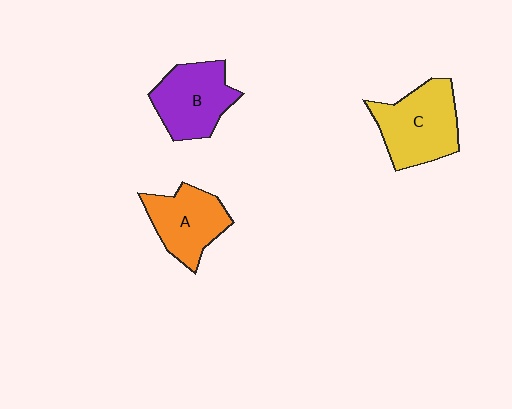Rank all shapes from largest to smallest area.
From largest to smallest: C (yellow), B (purple), A (orange).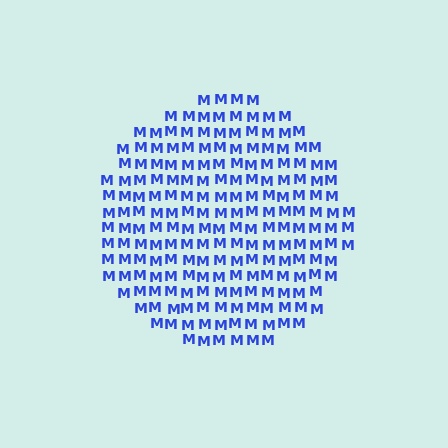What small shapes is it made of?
It is made of small letter M's.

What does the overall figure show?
The overall figure shows a circle.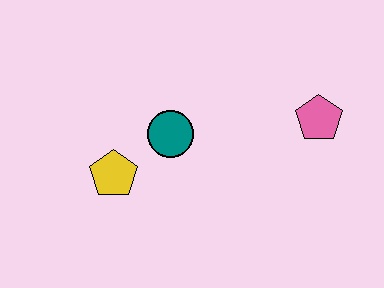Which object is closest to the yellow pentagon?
The teal circle is closest to the yellow pentagon.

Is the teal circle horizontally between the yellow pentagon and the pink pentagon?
Yes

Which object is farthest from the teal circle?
The pink pentagon is farthest from the teal circle.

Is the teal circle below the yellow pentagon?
No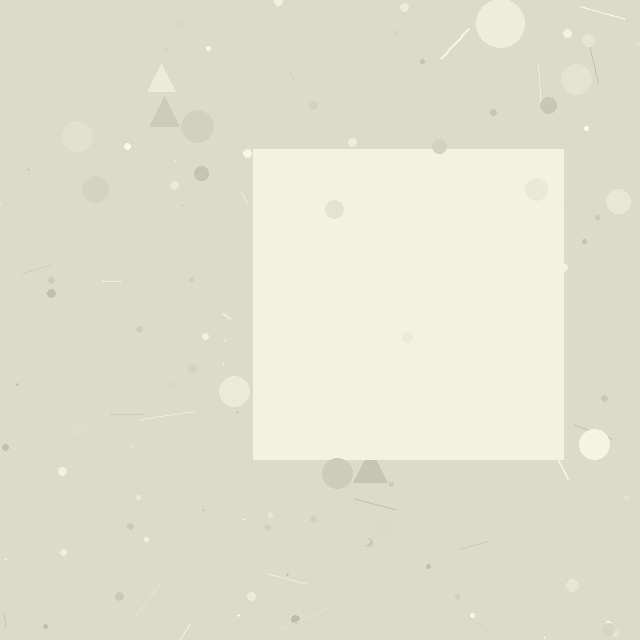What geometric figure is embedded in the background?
A square is embedded in the background.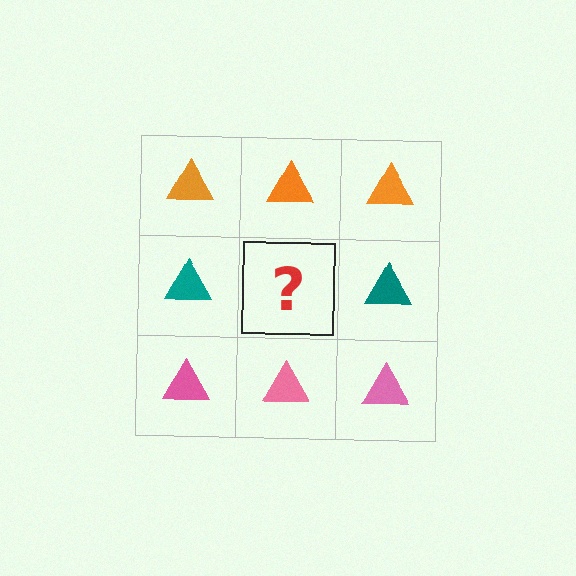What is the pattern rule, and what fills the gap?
The rule is that each row has a consistent color. The gap should be filled with a teal triangle.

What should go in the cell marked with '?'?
The missing cell should contain a teal triangle.